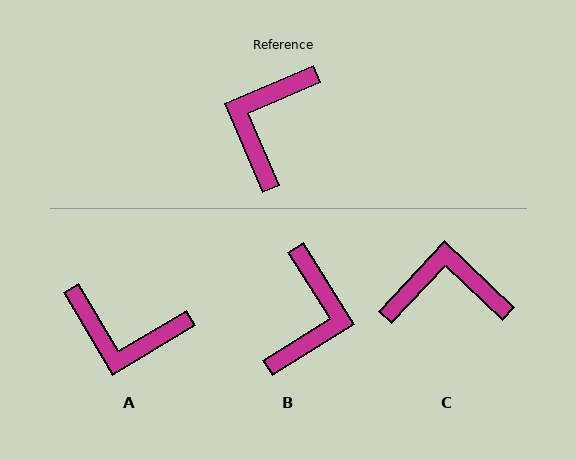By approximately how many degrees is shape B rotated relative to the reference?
Approximately 171 degrees clockwise.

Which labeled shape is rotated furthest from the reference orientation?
B, about 171 degrees away.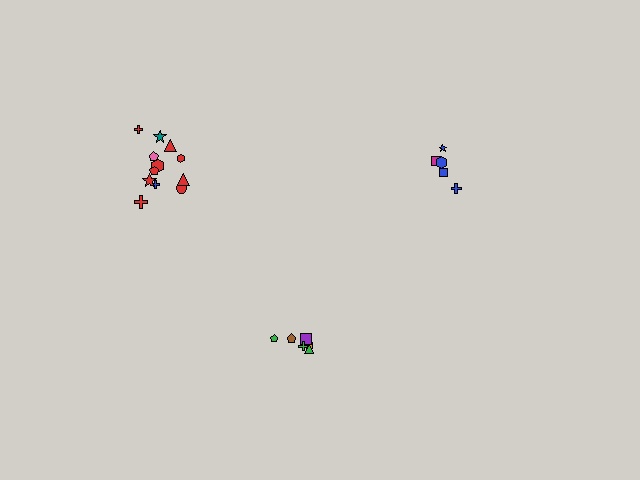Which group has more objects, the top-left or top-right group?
The top-left group.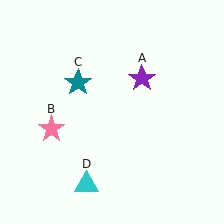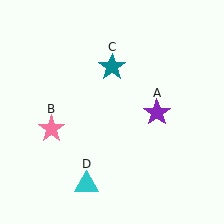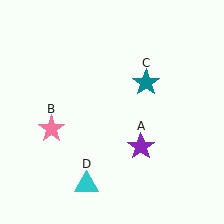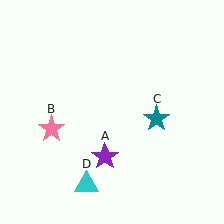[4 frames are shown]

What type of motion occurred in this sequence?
The purple star (object A), teal star (object C) rotated clockwise around the center of the scene.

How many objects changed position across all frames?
2 objects changed position: purple star (object A), teal star (object C).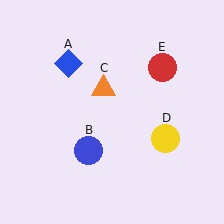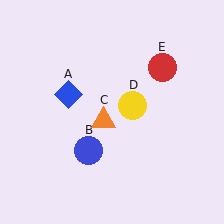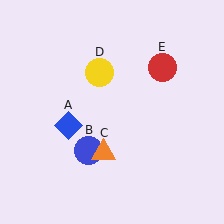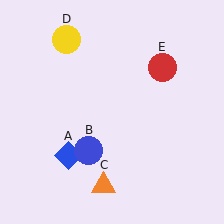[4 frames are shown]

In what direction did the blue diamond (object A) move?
The blue diamond (object A) moved down.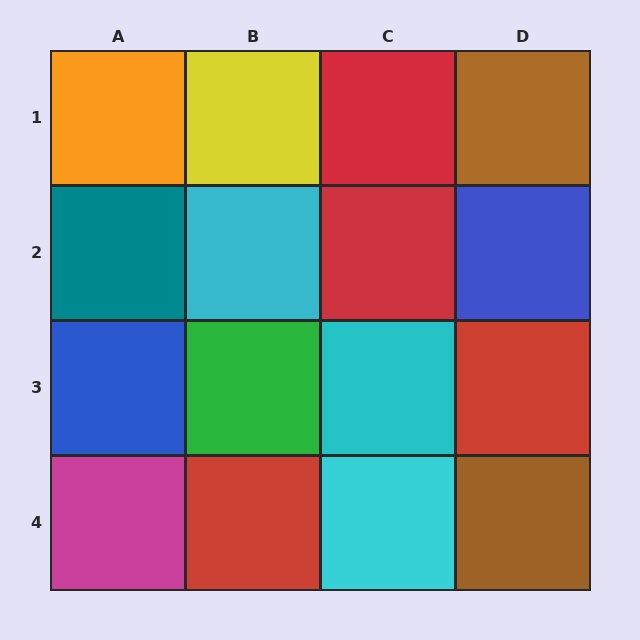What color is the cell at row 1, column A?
Orange.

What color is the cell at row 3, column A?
Blue.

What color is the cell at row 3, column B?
Green.